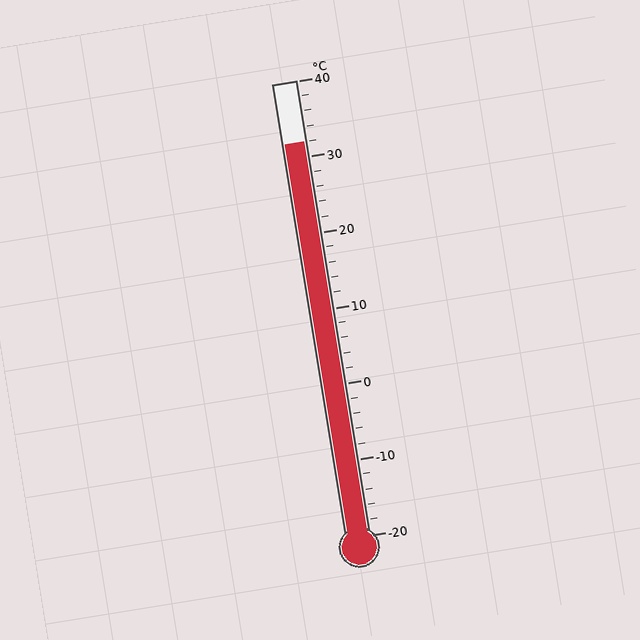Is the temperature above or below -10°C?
The temperature is above -10°C.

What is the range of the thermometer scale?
The thermometer scale ranges from -20°C to 40°C.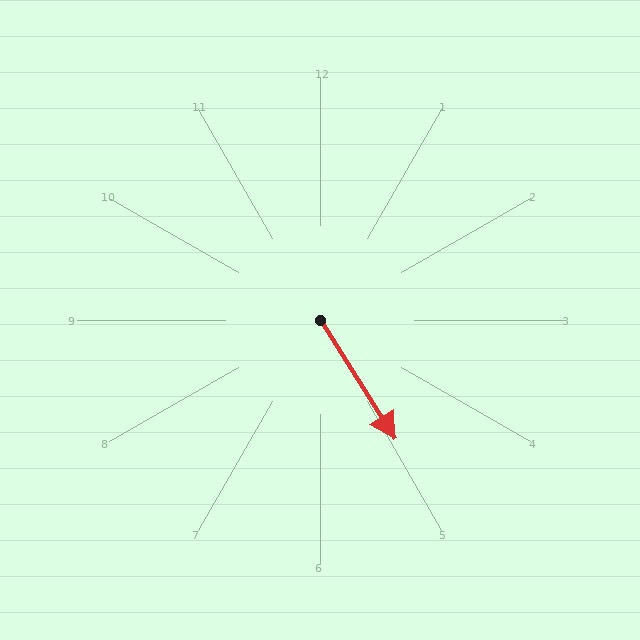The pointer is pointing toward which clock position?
Roughly 5 o'clock.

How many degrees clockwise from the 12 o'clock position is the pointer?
Approximately 148 degrees.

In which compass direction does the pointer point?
Southeast.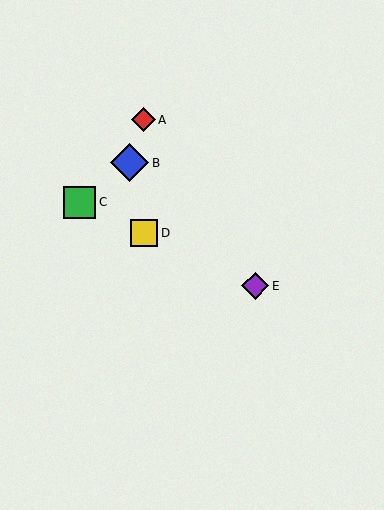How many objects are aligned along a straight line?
3 objects (C, D, E) are aligned along a straight line.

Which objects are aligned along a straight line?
Objects C, D, E are aligned along a straight line.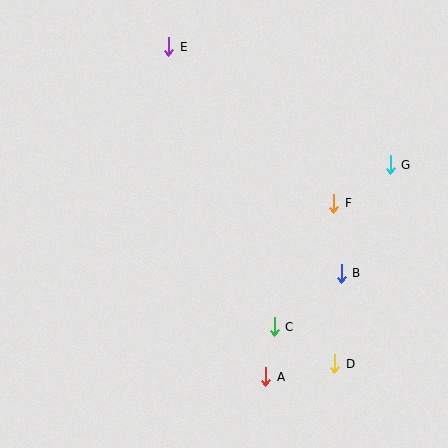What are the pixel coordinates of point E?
Point E is at (169, 47).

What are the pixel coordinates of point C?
Point C is at (274, 327).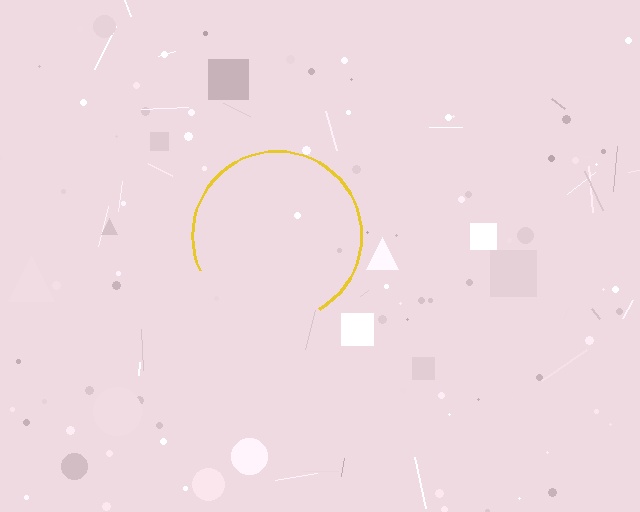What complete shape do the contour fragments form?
The contour fragments form a circle.